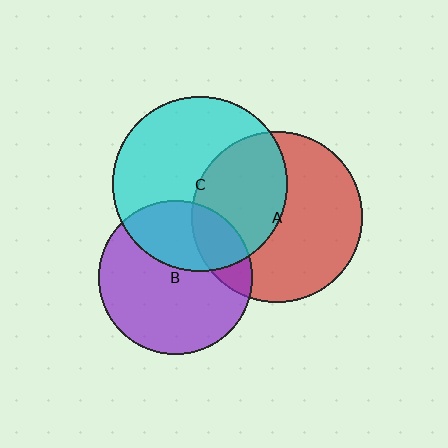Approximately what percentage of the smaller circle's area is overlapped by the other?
Approximately 40%.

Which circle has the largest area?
Circle C (cyan).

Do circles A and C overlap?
Yes.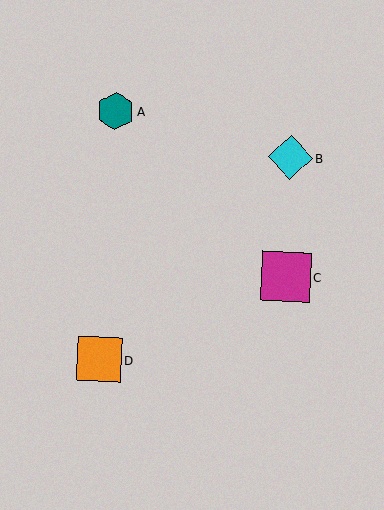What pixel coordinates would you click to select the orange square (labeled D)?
Click at (99, 359) to select the orange square D.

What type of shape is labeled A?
Shape A is a teal hexagon.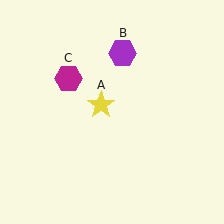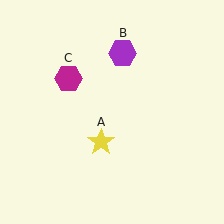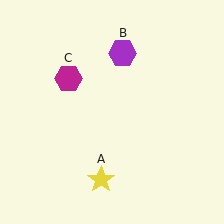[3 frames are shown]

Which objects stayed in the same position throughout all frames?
Purple hexagon (object B) and magenta hexagon (object C) remained stationary.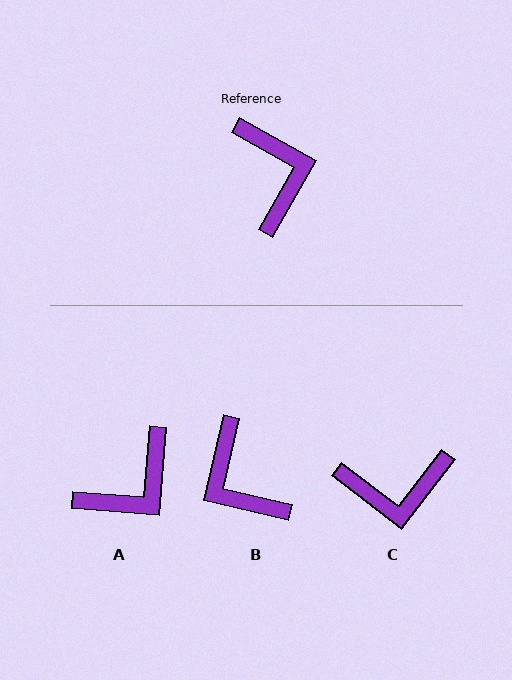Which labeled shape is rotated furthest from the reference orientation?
B, about 164 degrees away.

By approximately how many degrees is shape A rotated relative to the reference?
Approximately 65 degrees clockwise.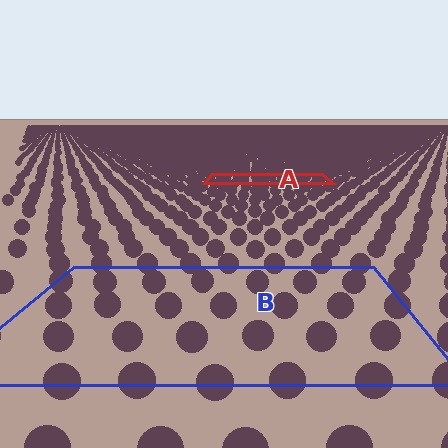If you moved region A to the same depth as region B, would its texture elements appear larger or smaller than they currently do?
They would appear larger. At a closer depth, the same texture elements are projected at a bigger on-screen size.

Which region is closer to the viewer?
Region B is closer. The texture elements there are larger and more spread out.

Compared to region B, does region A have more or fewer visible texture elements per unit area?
Region A has more texture elements per unit area — they are packed more densely because it is farther away.